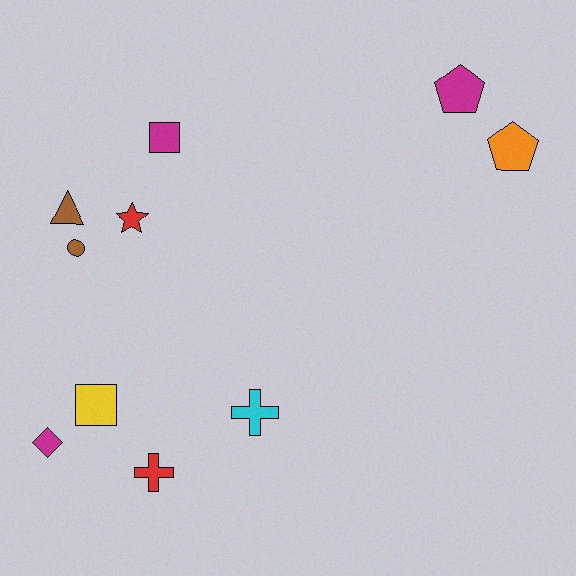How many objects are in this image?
There are 10 objects.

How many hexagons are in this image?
There are no hexagons.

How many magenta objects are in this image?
There are 3 magenta objects.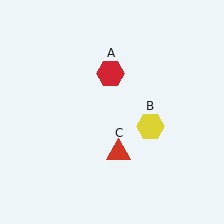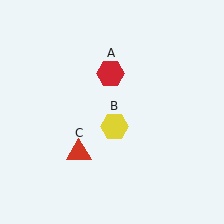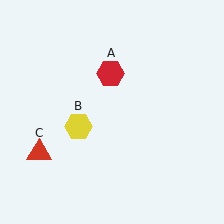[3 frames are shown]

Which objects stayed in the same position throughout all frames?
Red hexagon (object A) remained stationary.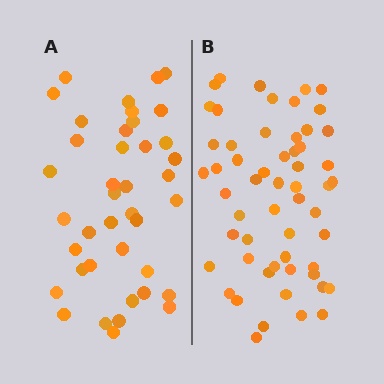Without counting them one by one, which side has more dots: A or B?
Region B (the right region) has more dots.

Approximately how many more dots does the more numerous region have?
Region B has approximately 15 more dots than region A.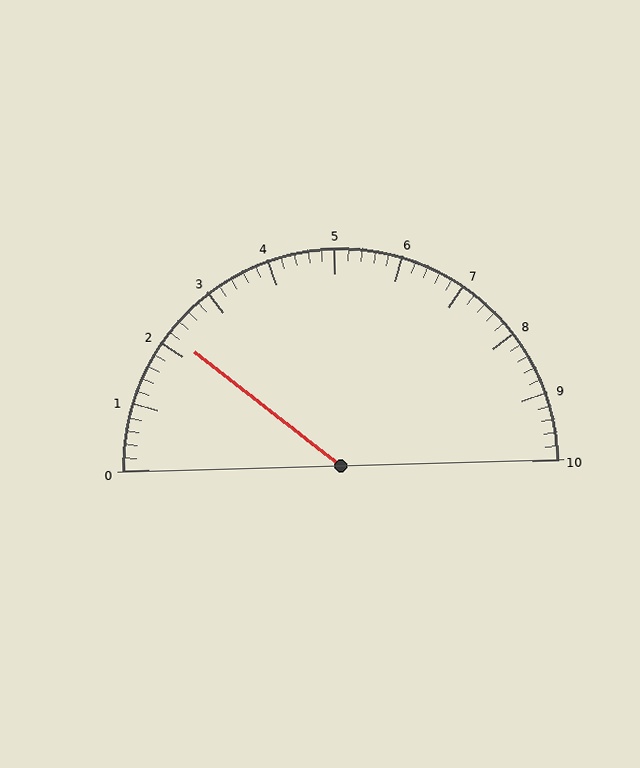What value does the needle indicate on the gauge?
The needle indicates approximately 2.2.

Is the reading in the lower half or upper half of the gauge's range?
The reading is in the lower half of the range (0 to 10).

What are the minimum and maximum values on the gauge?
The gauge ranges from 0 to 10.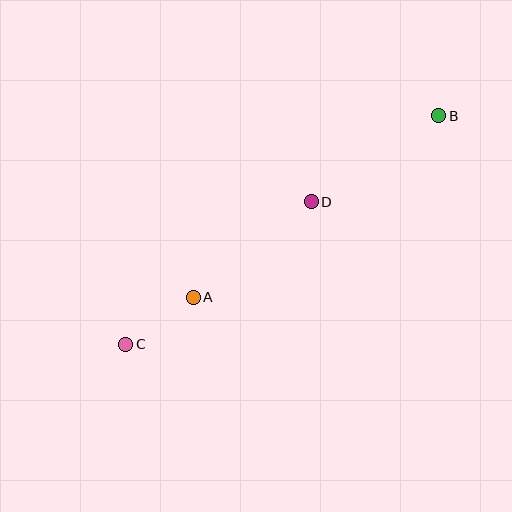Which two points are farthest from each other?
Points B and C are farthest from each other.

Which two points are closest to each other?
Points A and C are closest to each other.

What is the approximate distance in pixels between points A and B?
The distance between A and B is approximately 305 pixels.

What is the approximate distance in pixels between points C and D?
The distance between C and D is approximately 234 pixels.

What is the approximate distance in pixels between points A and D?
The distance between A and D is approximately 152 pixels.